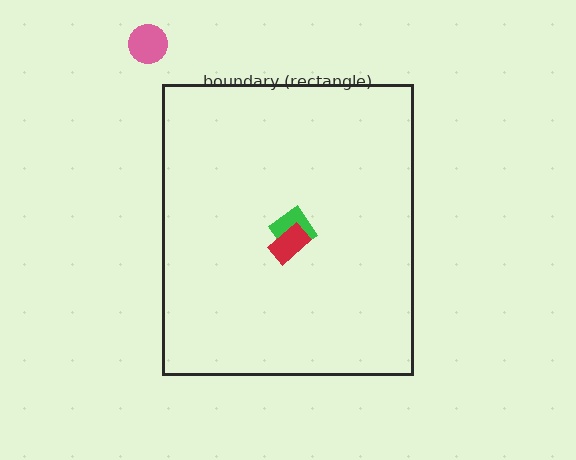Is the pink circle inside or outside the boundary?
Outside.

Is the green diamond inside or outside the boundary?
Inside.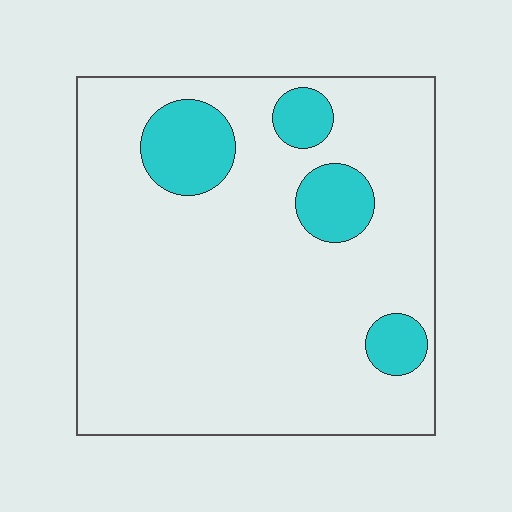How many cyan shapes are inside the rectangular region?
4.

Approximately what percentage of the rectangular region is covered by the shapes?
Approximately 15%.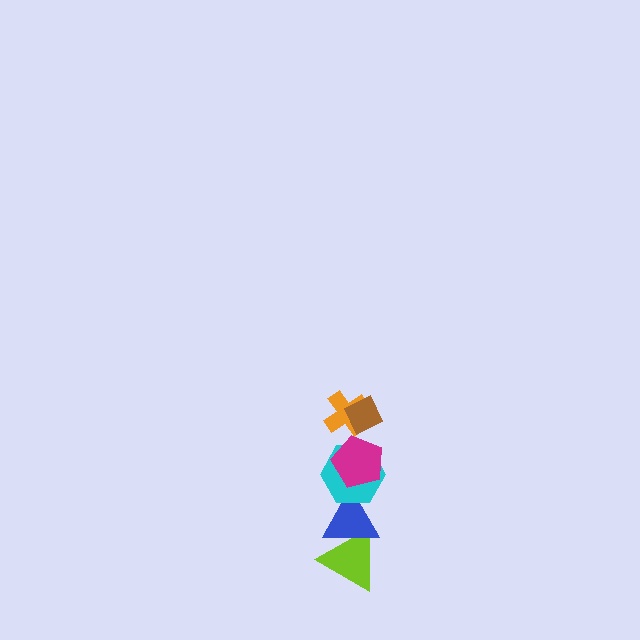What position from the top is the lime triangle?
The lime triangle is 6th from the top.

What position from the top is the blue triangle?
The blue triangle is 5th from the top.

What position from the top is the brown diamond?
The brown diamond is 1st from the top.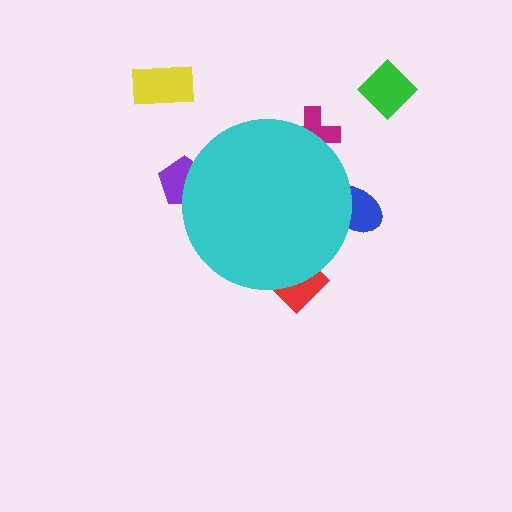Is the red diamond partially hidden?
Yes, the red diamond is partially hidden behind the cyan circle.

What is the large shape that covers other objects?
A cyan circle.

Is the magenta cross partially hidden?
Yes, the magenta cross is partially hidden behind the cyan circle.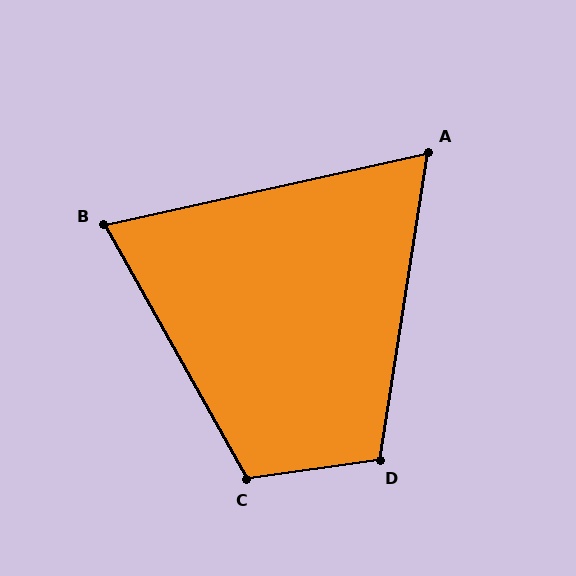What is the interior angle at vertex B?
Approximately 73 degrees (acute).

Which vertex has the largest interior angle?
C, at approximately 111 degrees.